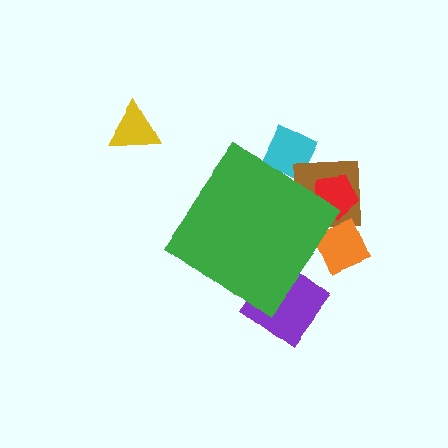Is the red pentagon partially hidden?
Yes, the red pentagon is partially hidden behind the green diamond.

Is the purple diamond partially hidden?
Yes, the purple diamond is partially hidden behind the green diamond.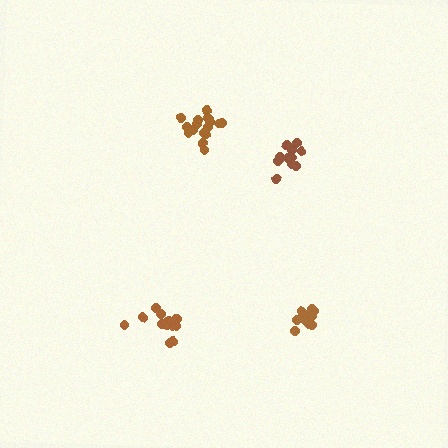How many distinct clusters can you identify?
There are 4 distinct clusters.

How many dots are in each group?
Group 1: 12 dots, Group 2: 17 dots, Group 3: 12 dots, Group 4: 14 dots (55 total).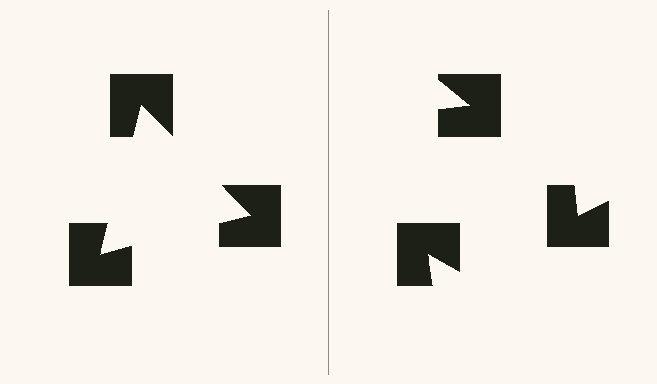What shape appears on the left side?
An illusory triangle.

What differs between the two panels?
The notched squares are positioned identically on both sides; only the wedge orientations differ. On the left they align to a triangle; on the right they are misaligned.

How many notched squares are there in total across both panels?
6 — 3 on each side.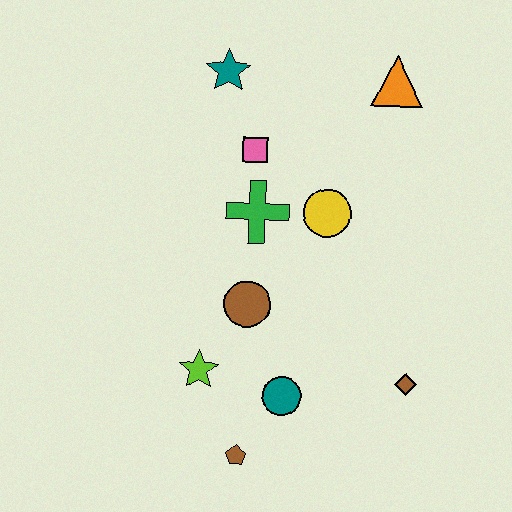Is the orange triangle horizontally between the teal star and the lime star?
No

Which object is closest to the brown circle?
The lime star is closest to the brown circle.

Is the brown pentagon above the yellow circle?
No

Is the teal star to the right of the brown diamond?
No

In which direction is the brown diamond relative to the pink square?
The brown diamond is below the pink square.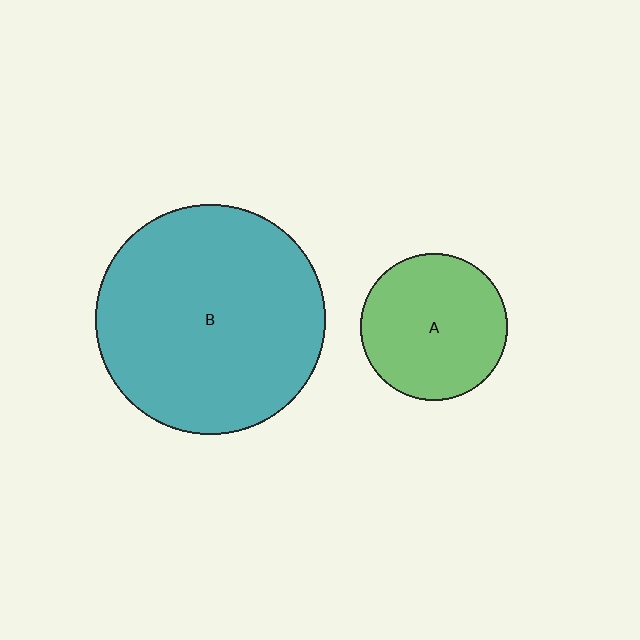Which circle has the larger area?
Circle B (teal).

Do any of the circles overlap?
No, none of the circles overlap.